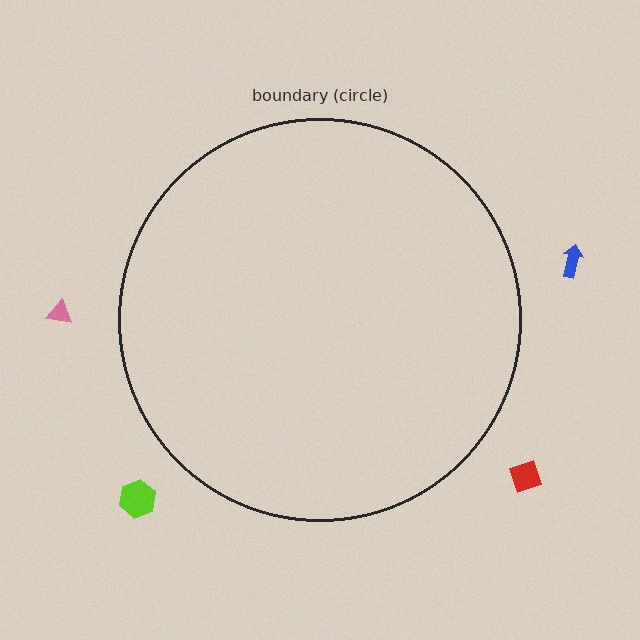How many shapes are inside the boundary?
0 inside, 4 outside.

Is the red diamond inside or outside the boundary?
Outside.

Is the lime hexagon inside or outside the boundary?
Outside.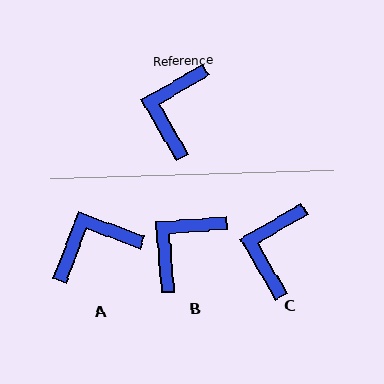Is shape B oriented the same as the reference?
No, it is off by about 26 degrees.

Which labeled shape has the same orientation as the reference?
C.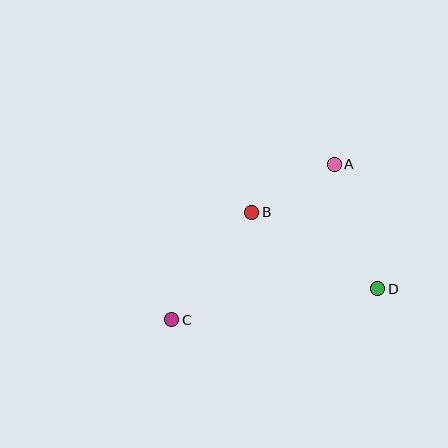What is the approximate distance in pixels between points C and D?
The distance between C and D is approximately 208 pixels.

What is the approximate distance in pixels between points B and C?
The distance between B and C is approximately 134 pixels.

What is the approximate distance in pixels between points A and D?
The distance between A and D is approximately 132 pixels.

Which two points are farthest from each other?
Points A and C are farthest from each other.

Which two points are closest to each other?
Points A and B are closest to each other.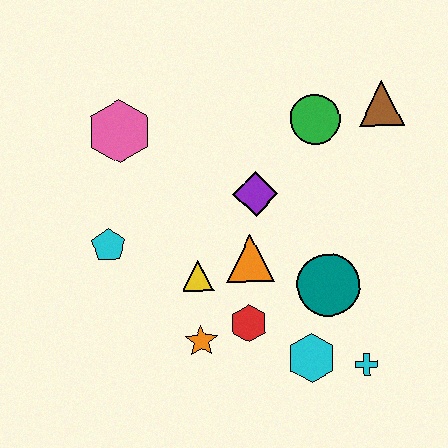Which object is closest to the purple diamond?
The orange triangle is closest to the purple diamond.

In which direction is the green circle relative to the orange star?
The green circle is above the orange star.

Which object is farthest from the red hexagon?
The brown triangle is farthest from the red hexagon.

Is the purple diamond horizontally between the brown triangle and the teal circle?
No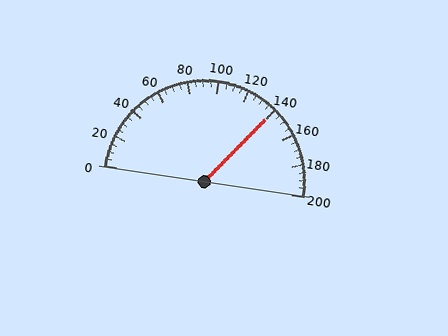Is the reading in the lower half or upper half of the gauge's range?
The reading is in the upper half of the range (0 to 200).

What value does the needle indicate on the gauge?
The needle indicates approximately 140.